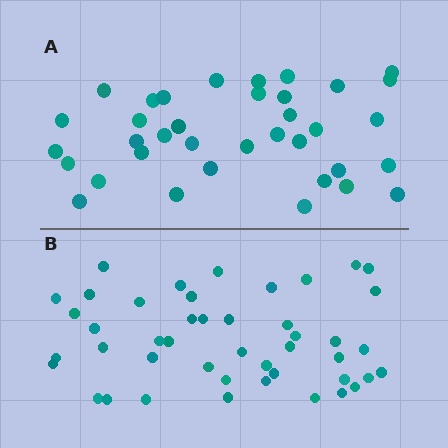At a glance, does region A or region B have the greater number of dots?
Region B (the bottom region) has more dots.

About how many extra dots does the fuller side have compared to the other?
Region B has roughly 8 or so more dots than region A.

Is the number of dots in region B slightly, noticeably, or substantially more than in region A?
Region B has noticeably more, but not dramatically so. The ratio is roughly 1.2 to 1.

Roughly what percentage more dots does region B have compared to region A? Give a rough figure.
About 25% more.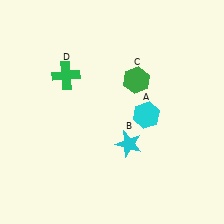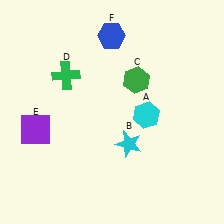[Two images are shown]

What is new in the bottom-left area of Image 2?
A purple square (E) was added in the bottom-left area of Image 2.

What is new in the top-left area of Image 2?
A blue hexagon (F) was added in the top-left area of Image 2.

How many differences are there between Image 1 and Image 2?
There are 2 differences between the two images.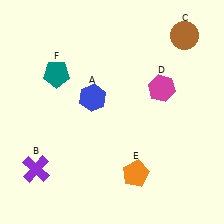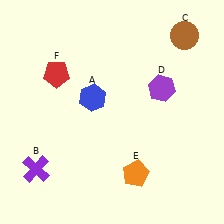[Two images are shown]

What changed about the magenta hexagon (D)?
In Image 1, D is magenta. In Image 2, it changed to purple.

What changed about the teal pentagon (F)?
In Image 1, F is teal. In Image 2, it changed to red.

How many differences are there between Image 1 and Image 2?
There are 2 differences between the two images.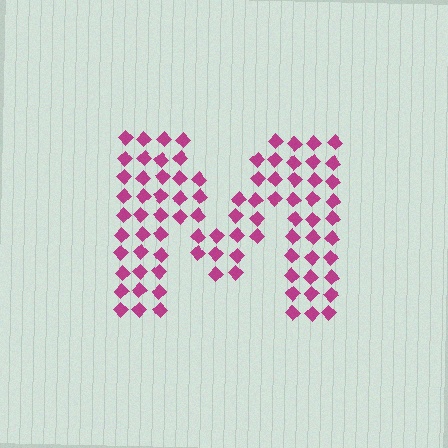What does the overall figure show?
The overall figure shows the letter M.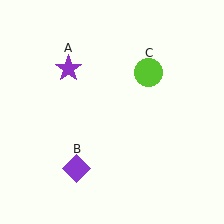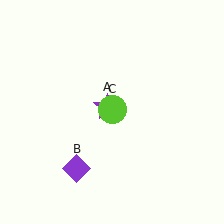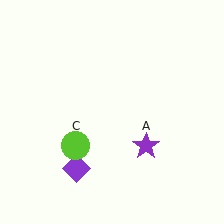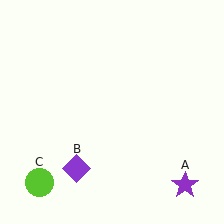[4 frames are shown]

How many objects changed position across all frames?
2 objects changed position: purple star (object A), lime circle (object C).